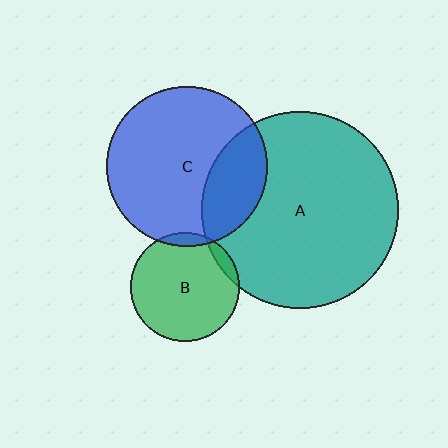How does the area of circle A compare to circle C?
Approximately 1.5 times.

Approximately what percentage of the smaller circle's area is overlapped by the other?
Approximately 5%.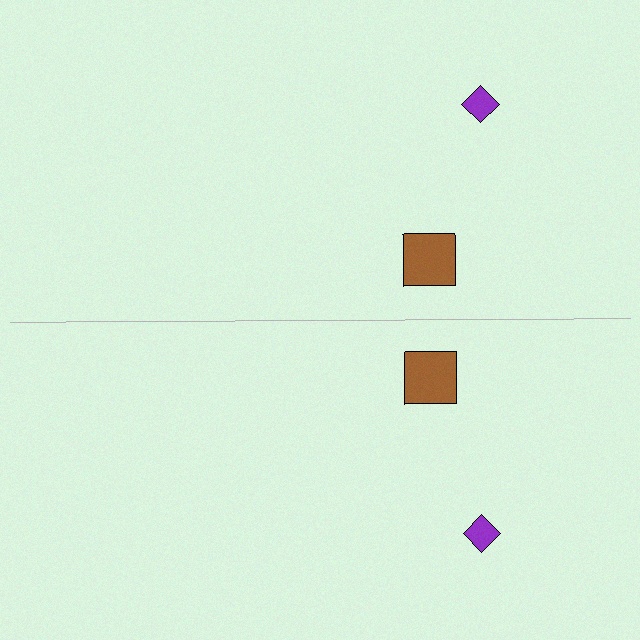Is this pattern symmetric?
Yes, this pattern has bilateral (reflection) symmetry.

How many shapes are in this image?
There are 4 shapes in this image.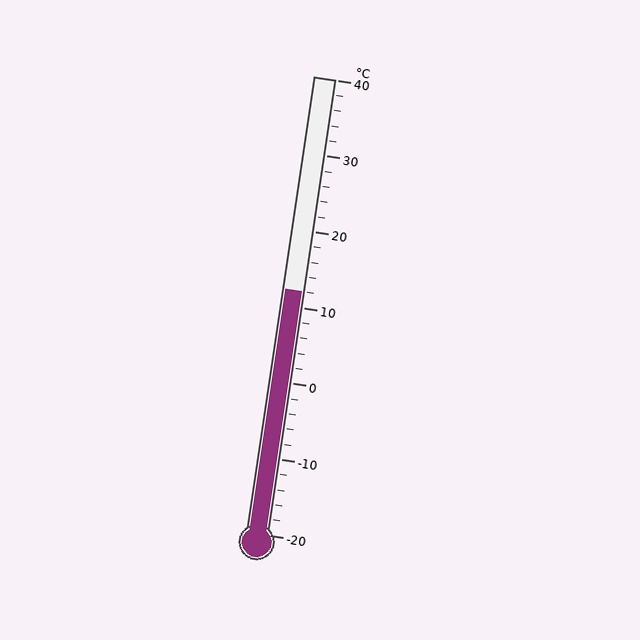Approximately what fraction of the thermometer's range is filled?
The thermometer is filled to approximately 55% of its range.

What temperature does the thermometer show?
The thermometer shows approximately 12°C.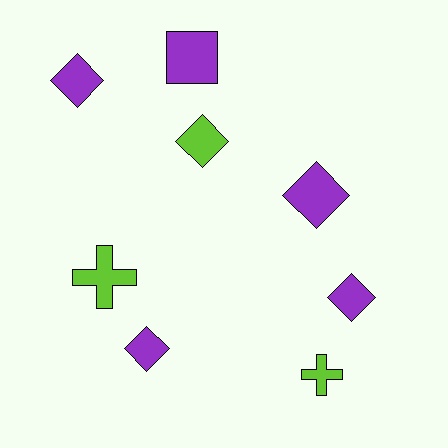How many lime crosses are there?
There are 2 lime crosses.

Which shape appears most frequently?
Diamond, with 5 objects.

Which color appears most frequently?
Purple, with 5 objects.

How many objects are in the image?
There are 8 objects.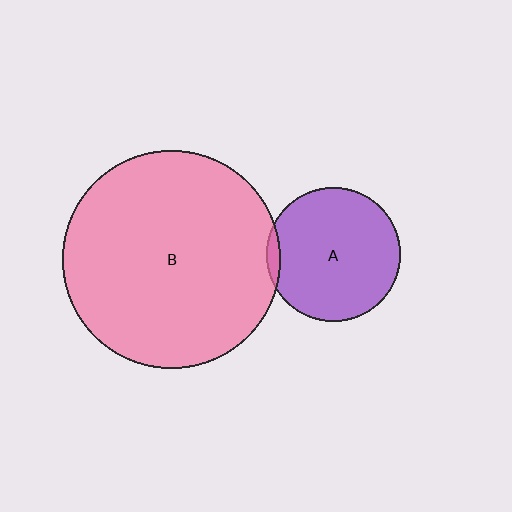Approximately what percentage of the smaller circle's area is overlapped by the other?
Approximately 5%.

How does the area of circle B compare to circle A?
Approximately 2.6 times.